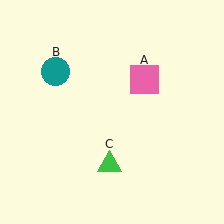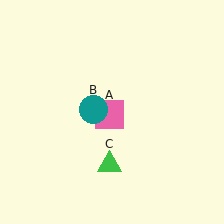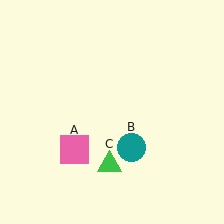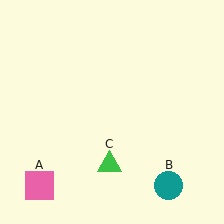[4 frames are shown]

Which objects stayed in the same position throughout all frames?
Green triangle (object C) remained stationary.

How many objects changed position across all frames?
2 objects changed position: pink square (object A), teal circle (object B).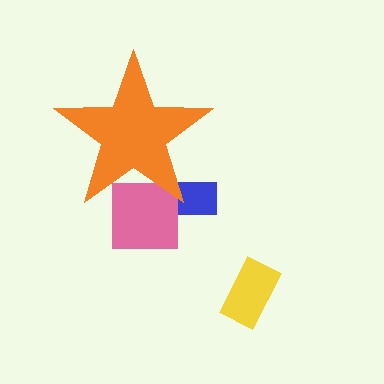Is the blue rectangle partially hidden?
Yes, the blue rectangle is partially hidden behind the orange star.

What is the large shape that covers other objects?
An orange star.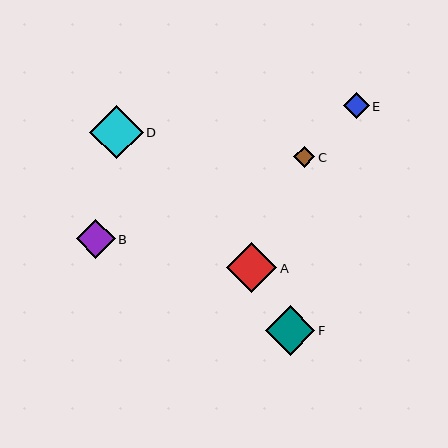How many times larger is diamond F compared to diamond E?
Diamond F is approximately 1.9 times the size of diamond E.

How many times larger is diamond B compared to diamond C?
Diamond B is approximately 1.9 times the size of diamond C.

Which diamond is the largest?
Diamond D is the largest with a size of approximately 54 pixels.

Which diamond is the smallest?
Diamond C is the smallest with a size of approximately 21 pixels.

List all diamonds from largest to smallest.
From largest to smallest: D, A, F, B, E, C.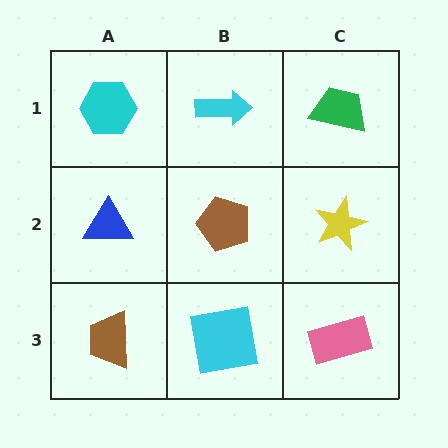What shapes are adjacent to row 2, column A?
A cyan hexagon (row 1, column A), a brown trapezoid (row 3, column A), a brown pentagon (row 2, column B).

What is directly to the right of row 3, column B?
A pink rectangle.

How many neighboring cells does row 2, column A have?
3.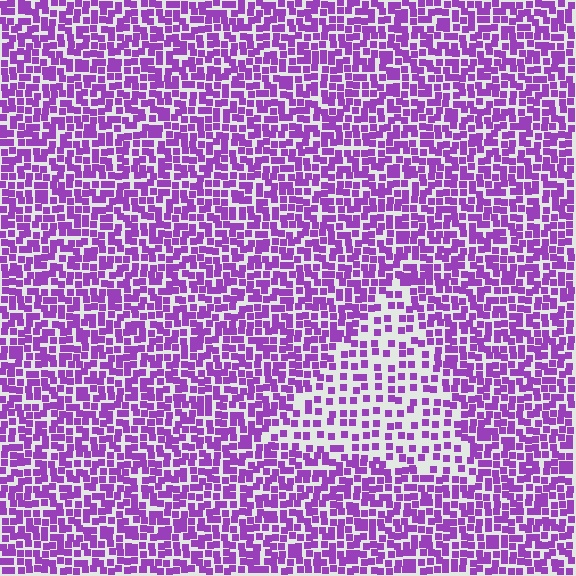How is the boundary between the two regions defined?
The boundary is defined by a change in element density (approximately 2.0x ratio). All elements are the same color, size, and shape.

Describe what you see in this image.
The image contains small purple elements arranged at two different densities. A triangle-shaped region is visible where the elements are less densely packed than the surrounding area.